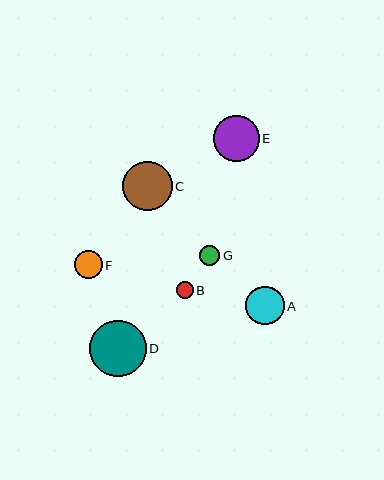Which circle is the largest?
Circle D is the largest with a size of approximately 56 pixels.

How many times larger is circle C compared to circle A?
Circle C is approximately 1.3 times the size of circle A.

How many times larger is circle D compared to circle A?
Circle D is approximately 1.5 times the size of circle A.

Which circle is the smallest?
Circle B is the smallest with a size of approximately 17 pixels.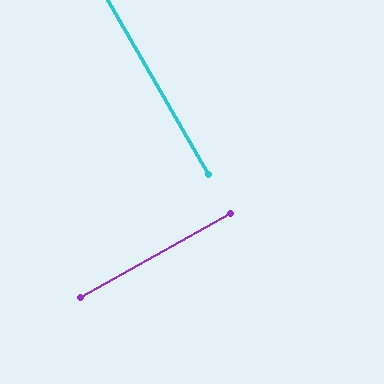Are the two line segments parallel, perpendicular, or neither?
Perpendicular — they meet at approximately 89°.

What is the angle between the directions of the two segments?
Approximately 89 degrees.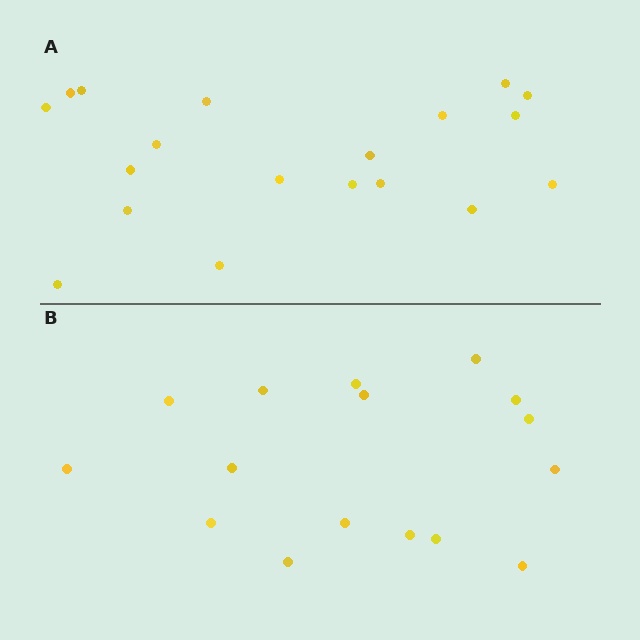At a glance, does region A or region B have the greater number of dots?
Region A (the top region) has more dots.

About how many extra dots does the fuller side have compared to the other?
Region A has just a few more — roughly 2 or 3 more dots than region B.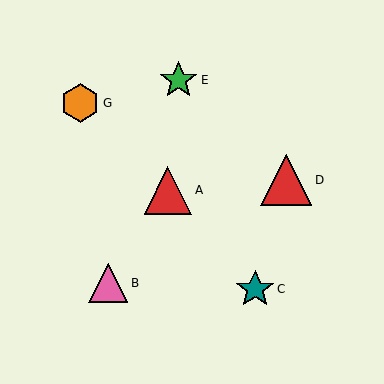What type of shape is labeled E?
Shape E is a green star.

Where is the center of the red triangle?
The center of the red triangle is at (286, 180).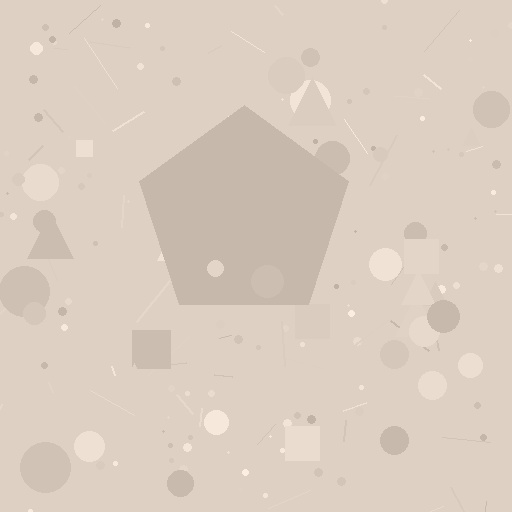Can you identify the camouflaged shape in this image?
The camouflaged shape is a pentagon.